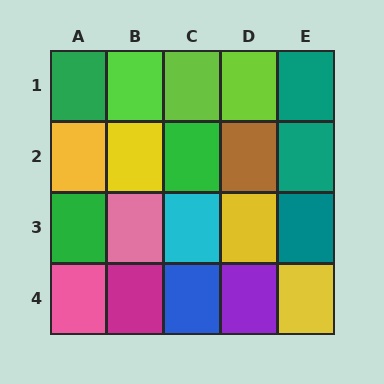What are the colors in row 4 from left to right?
Pink, magenta, blue, purple, yellow.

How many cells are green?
3 cells are green.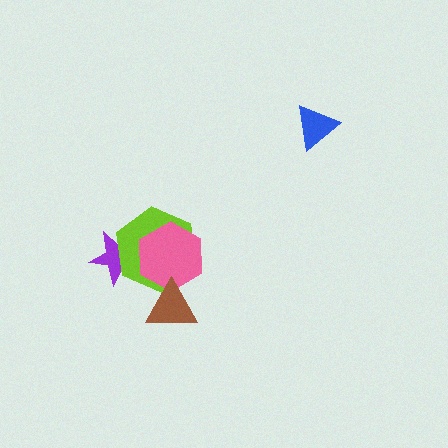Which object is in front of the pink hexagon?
The brown triangle is in front of the pink hexagon.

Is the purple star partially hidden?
Yes, it is partially covered by another shape.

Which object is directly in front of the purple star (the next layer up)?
The lime hexagon is directly in front of the purple star.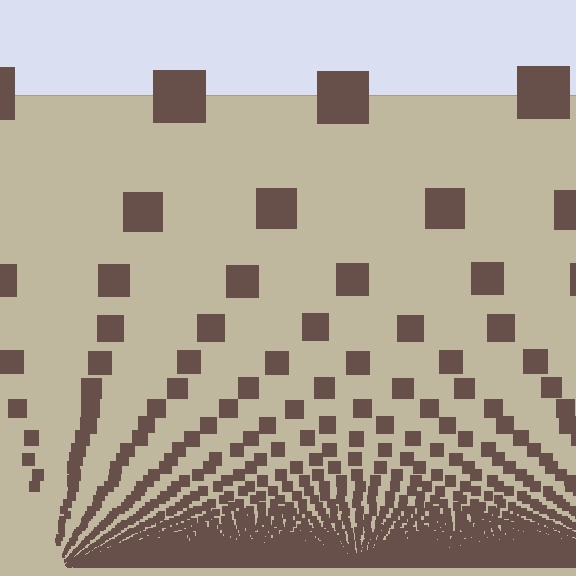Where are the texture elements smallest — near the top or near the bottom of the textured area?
Near the bottom.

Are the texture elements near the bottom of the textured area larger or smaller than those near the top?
Smaller. The gradient is inverted — elements near the bottom are smaller and denser.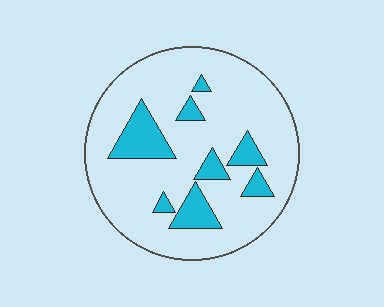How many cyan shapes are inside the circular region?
8.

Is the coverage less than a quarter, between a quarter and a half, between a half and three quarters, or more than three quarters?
Less than a quarter.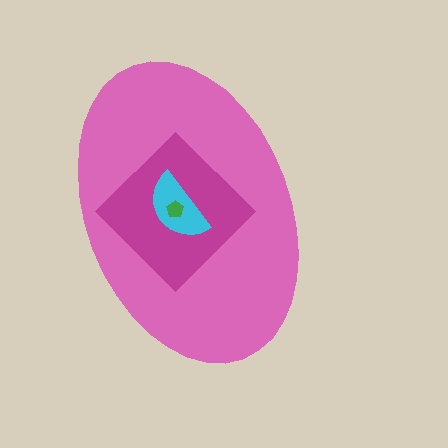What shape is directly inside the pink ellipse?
The magenta diamond.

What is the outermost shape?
The pink ellipse.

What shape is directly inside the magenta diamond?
The cyan semicircle.